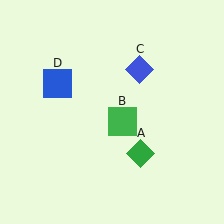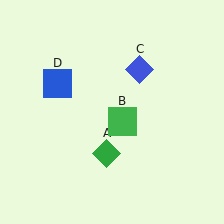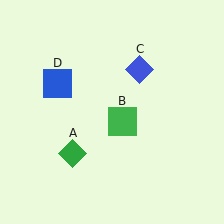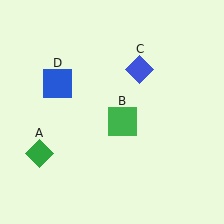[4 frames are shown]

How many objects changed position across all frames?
1 object changed position: green diamond (object A).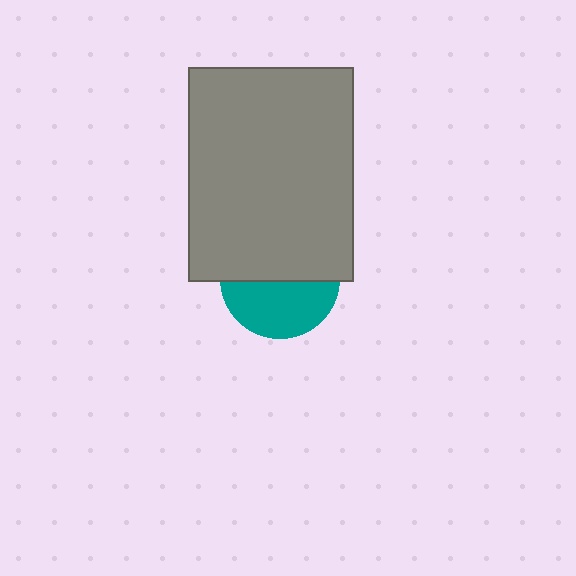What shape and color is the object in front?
The object in front is a gray rectangle.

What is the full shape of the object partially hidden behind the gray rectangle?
The partially hidden object is a teal circle.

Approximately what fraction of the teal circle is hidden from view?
Roughly 53% of the teal circle is hidden behind the gray rectangle.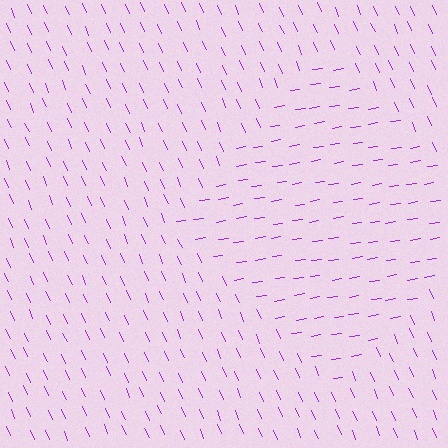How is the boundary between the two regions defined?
The boundary is defined purely by a change in line orientation (approximately 75 degrees difference). All lines are the same color and thickness.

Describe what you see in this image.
The image is filled with small purple line segments. A diamond region in the image has lines oriented differently from the surrounding lines, creating a visible texture boundary.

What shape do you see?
I see a diamond.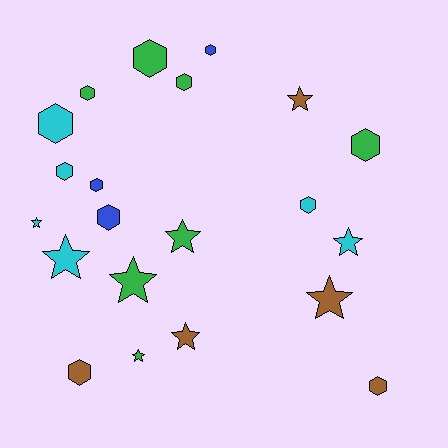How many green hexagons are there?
There are 4 green hexagons.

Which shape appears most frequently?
Hexagon, with 12 objects.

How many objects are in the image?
There are 21 objects.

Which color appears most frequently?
Green, with 7 objects.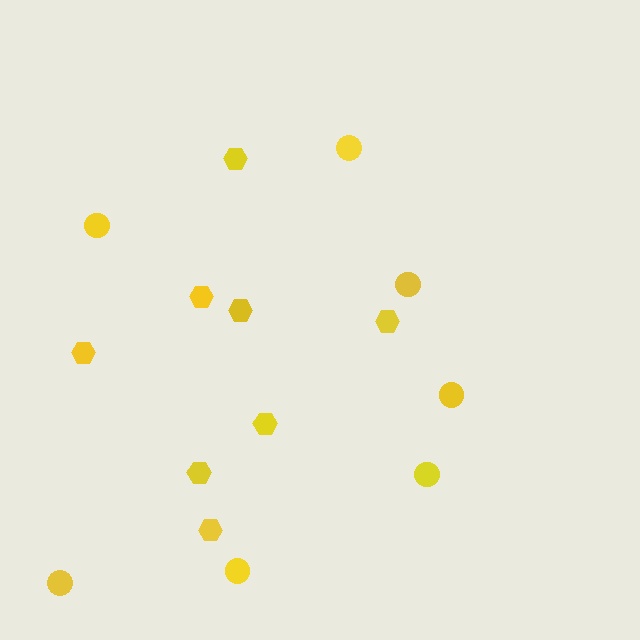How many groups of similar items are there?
There are 2 groups: one group of circles (7) and one group of hexagons (8).